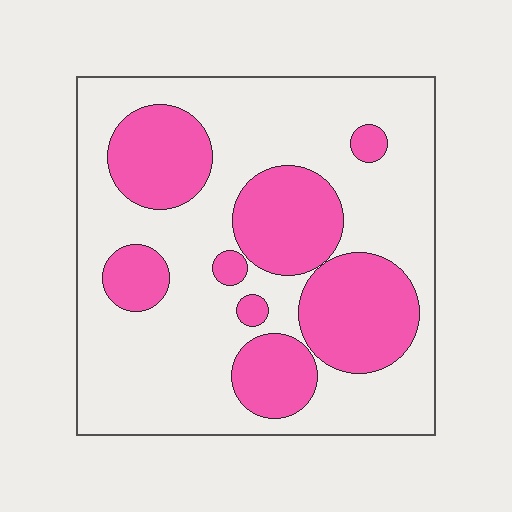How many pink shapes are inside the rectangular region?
8.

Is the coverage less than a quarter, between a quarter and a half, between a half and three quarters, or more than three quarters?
Between a quarter and a half.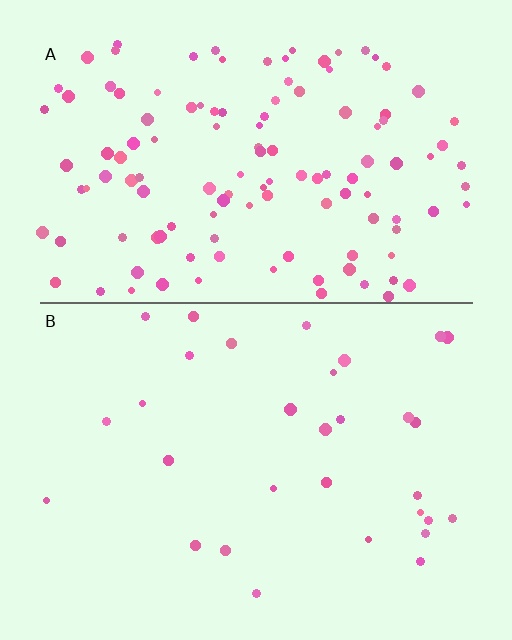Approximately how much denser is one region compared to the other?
Approximately 4.0× — region A over region B.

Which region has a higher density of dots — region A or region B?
A (the top).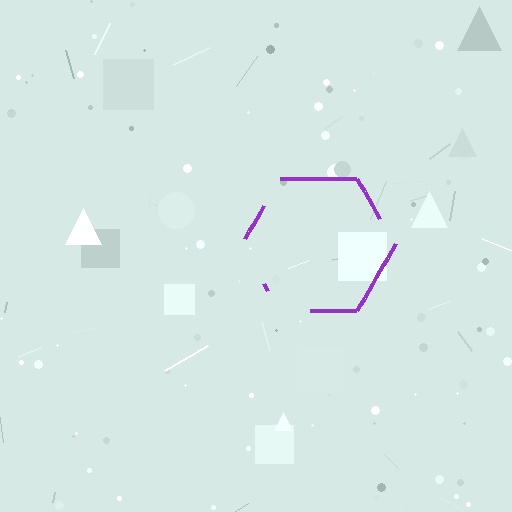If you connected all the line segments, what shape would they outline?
They would outline a hexagon.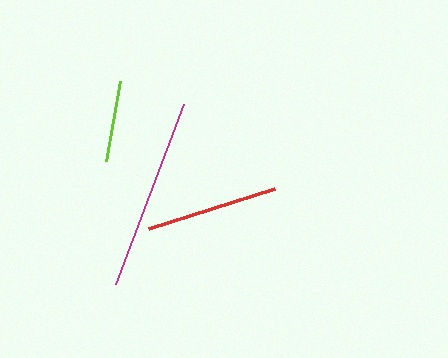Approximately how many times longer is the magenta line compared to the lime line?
The magenta line is approximately 2.4 times the length of the lime line.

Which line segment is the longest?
The magenta line is the longest at approximately 193 pixels.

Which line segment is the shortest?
The lime line is the shortest at approximately 81 pixels.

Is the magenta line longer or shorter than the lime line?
The magenta line is longer than the lime line.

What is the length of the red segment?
The red segment is approximately 132 pixels long.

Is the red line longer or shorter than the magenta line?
The magenta line is longer than the red line.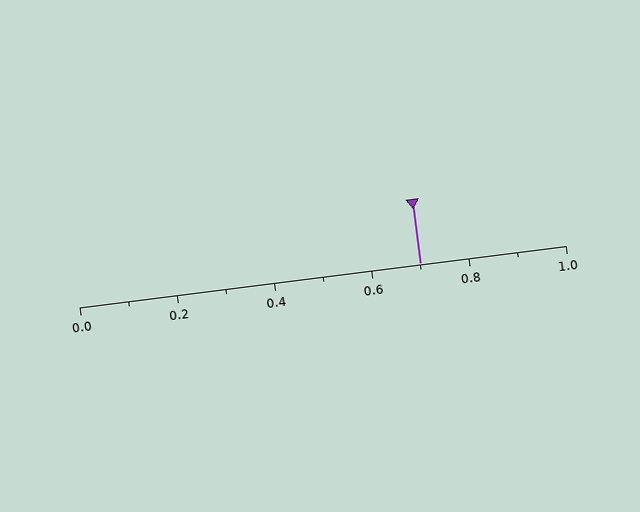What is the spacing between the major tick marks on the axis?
The major ticks are spaced 0.2 apart.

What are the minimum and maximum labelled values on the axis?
The axis runs from 0.0 to 1.0.